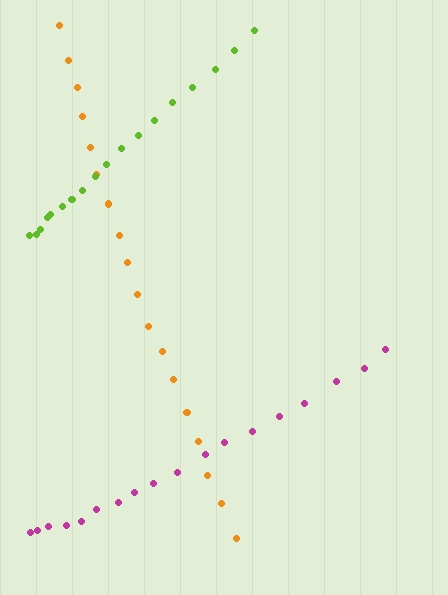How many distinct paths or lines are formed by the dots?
There are 3 distinct paths.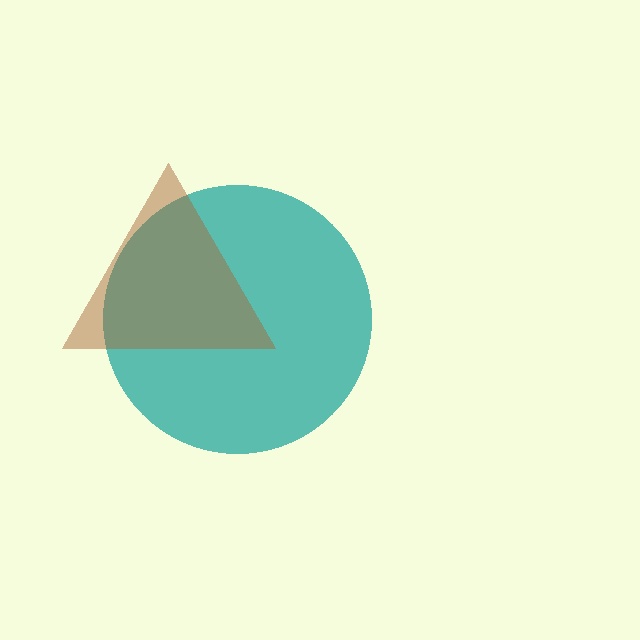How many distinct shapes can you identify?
There are 2 distinct shapes: a teal circle, a brown triangle.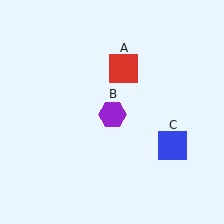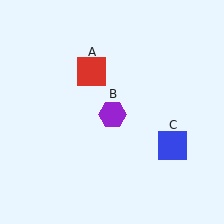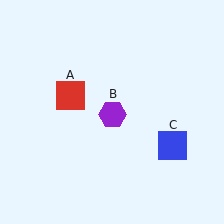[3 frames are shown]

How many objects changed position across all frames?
1 object changed position: red square (object A).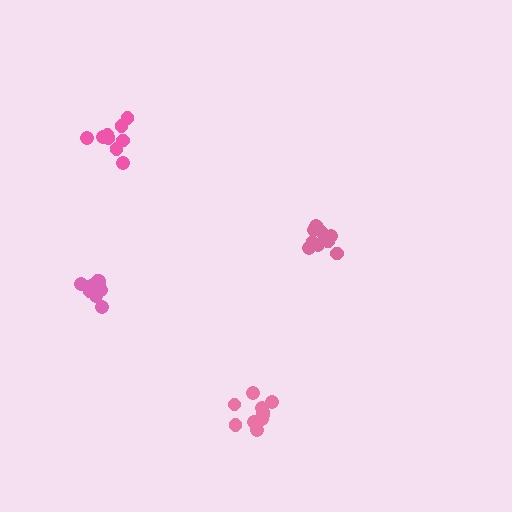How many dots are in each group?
Group 1: 10 dots, Group 2: 9 dots, Group 3: 11 dots, Group 4: 11 dots (41 total).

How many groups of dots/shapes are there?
There are 4 groups.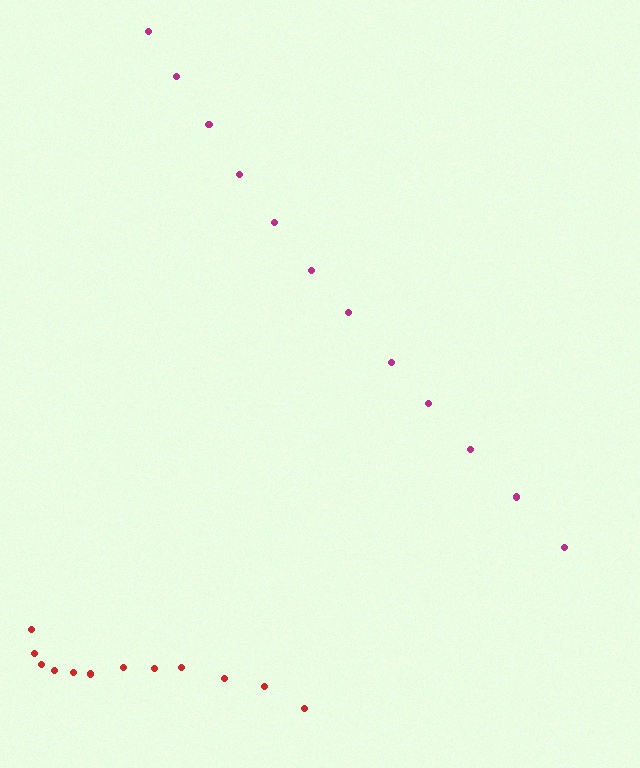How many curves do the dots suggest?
There are 2 distinct paths.